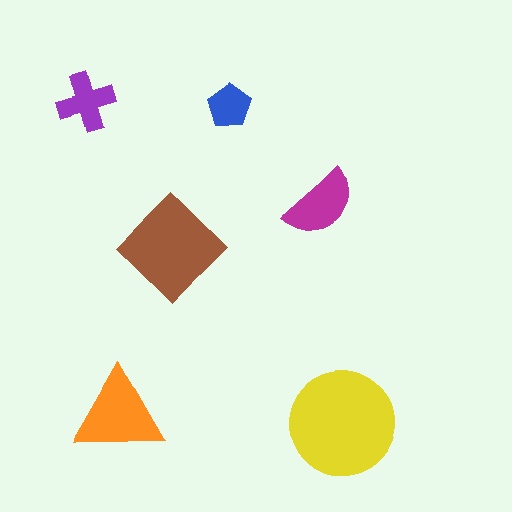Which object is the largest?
The yellow circle.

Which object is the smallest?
The blue pentagon.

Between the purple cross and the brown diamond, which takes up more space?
The brown diamond.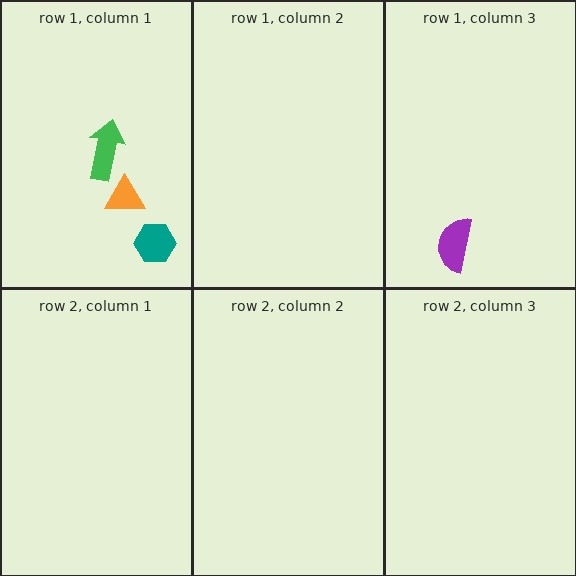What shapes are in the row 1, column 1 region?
The green arrow, the teal hexagon, the orange triangle.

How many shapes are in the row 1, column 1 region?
3.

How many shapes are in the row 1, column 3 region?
1.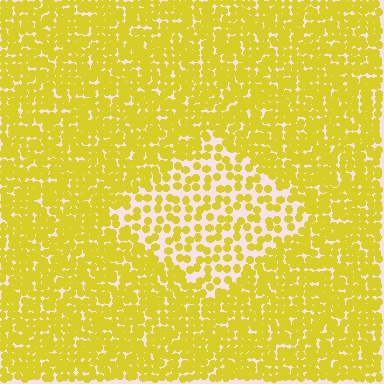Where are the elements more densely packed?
The elements are more densely packed outside the diamond boundary.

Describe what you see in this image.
The image contains small yellow elements arranged at two different densities. A diamond-shaped region is visible where the elements are less densely packed than the surrounding area.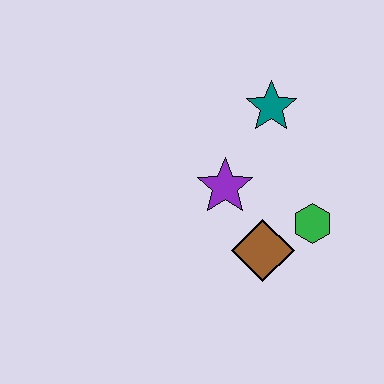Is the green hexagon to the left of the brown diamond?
No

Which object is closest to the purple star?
The brown diamond is closest to the purple star.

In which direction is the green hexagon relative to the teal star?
The green hexagon is below the teal star.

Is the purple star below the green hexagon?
No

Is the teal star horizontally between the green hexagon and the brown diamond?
Yes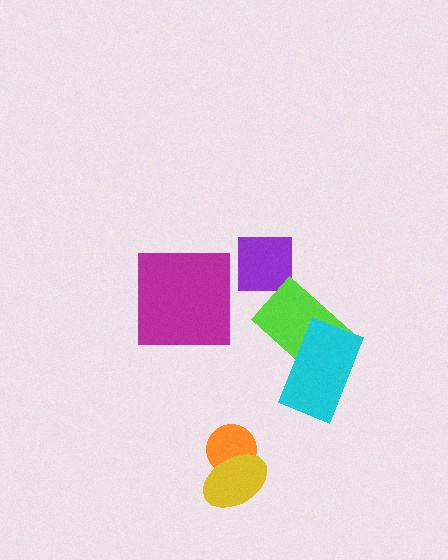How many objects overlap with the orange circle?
1 object overlaps with the orange circle.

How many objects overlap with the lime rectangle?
1 object overlaps with the lime rectangle.